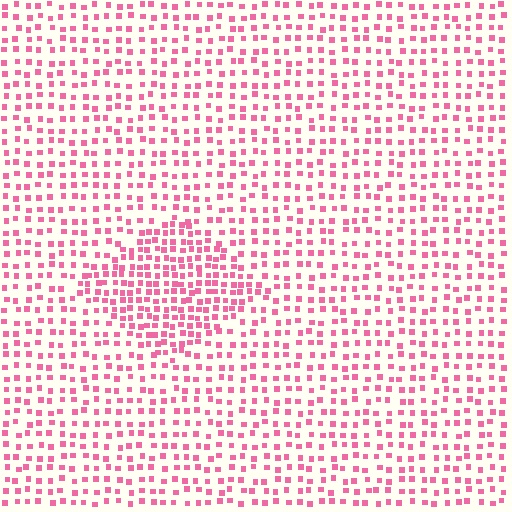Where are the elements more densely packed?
The elements are more densely packed inside the diamond boundary.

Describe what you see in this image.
The image contains small pink elements arranged at two different densities. A diamond-shaped region is visible where the elements are more densely packed than the surrounding area.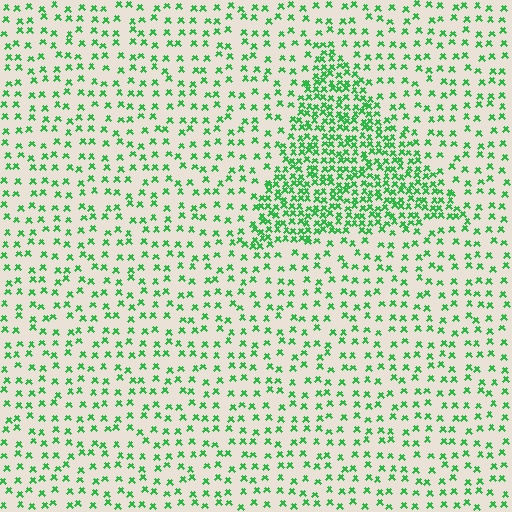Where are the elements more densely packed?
The elements are more densely packed inside the triangle boundary.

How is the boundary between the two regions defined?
The boundary is defined by a change in element density (approximately 2.5x ratio). All elements are the same color, size, and shape.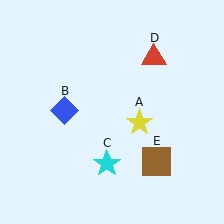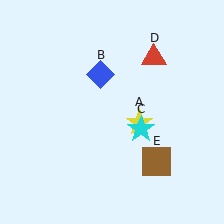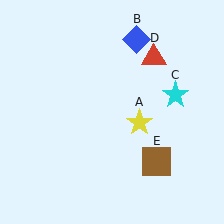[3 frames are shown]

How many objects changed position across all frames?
2 objects changed position: blue diamond (object B), cyan star (object C).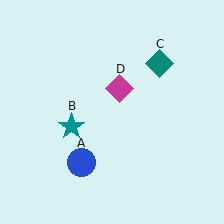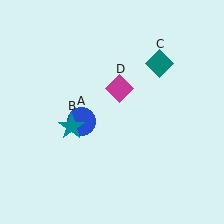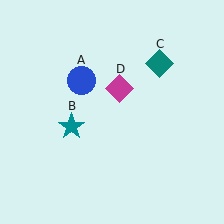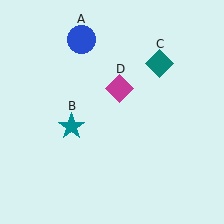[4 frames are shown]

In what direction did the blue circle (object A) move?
The blue circle (object A) moved up.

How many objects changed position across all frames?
1 object changed position: blue circle (object A).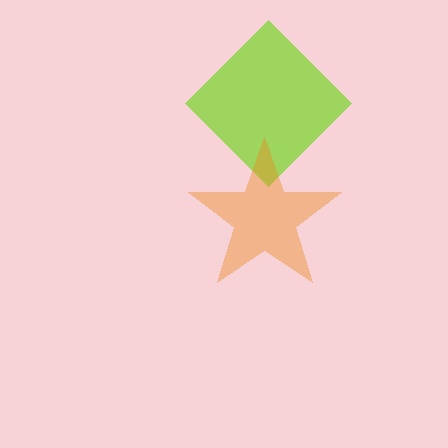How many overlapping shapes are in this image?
There are 2 overlapping shapes in the image.